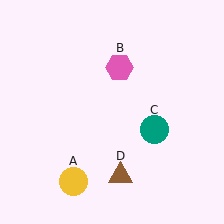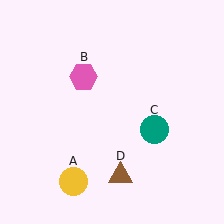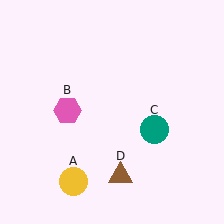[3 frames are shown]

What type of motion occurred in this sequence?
The pink hexagon (object B) rotated counterclockwise around the center of the scene.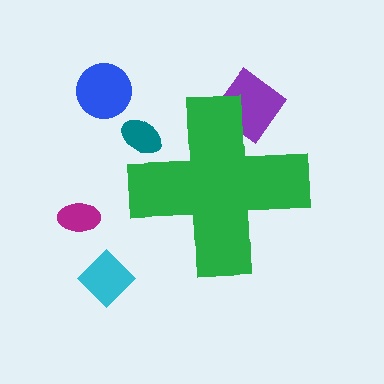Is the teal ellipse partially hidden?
Yes, the teal ellipse is partially hidden behind the green cross.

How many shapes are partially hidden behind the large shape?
2 shapes are partially hidden.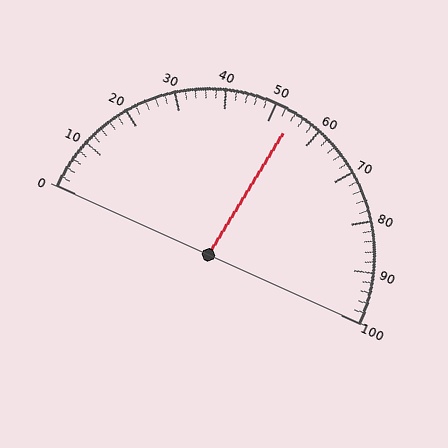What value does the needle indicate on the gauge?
The needle indicates approximately 54.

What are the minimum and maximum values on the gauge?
The gauge ranges from 0 to 100.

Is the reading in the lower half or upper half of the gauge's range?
The reading is in the upper half of the range (0 to 100).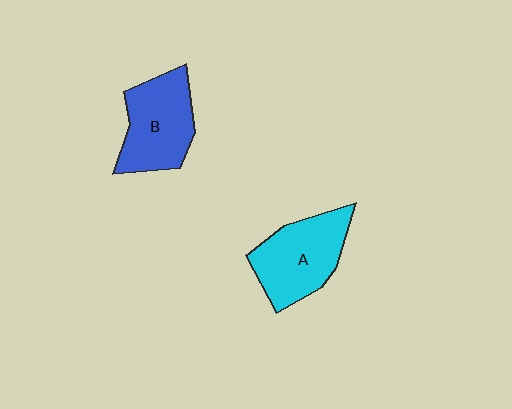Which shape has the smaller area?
Shape B (blue).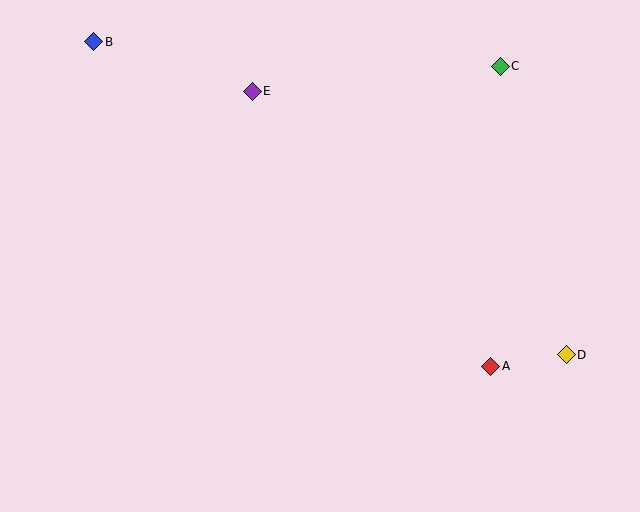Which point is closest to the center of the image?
Point E at (252, 91) is closest to the center.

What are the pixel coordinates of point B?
Point B is at (93, 42).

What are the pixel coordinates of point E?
Point E is at (252, 91).